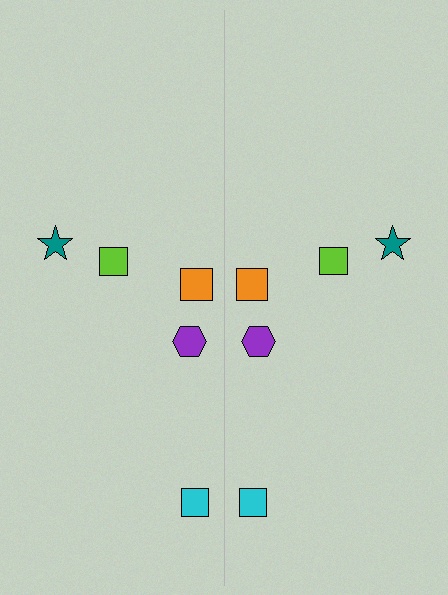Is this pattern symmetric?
Yes, this pattern has bilateral (reflection) symmetry.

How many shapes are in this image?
There are 10 shapes in this image.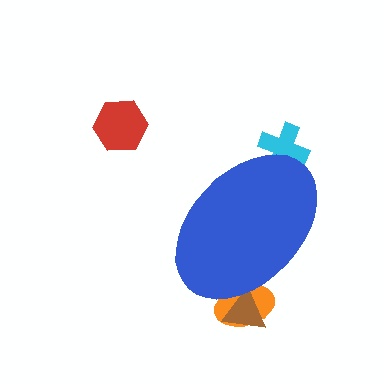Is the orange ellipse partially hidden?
Yes, the orange ellipse is partially hidden behind the blue ellipse.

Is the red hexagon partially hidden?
No, the red hexagon is fully visible.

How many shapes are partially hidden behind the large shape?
3 shapes are partially hidden.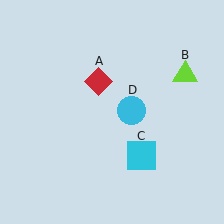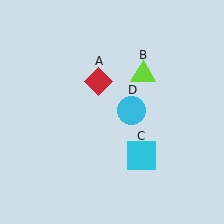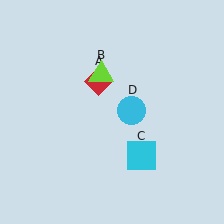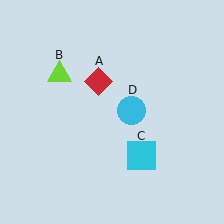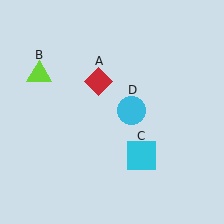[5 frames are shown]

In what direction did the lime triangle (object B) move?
The lime triangle (object B) moved left.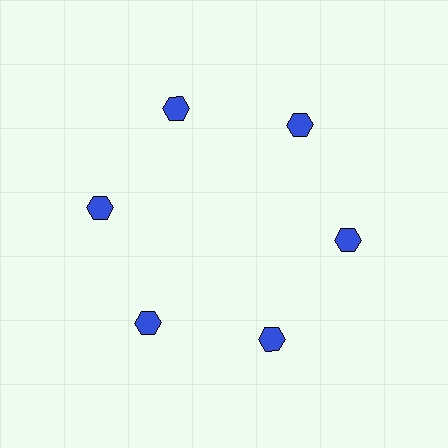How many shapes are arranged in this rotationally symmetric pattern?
There are 6 shapes, arranged in 6 groups of 1.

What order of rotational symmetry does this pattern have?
This pattern has 6-fold rotational symmetry.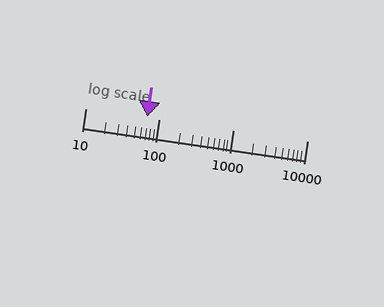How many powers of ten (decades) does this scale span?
The scale spans 3 decades, from 10 to 10000.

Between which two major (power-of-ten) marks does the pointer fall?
The pointer is between 10 and 100.